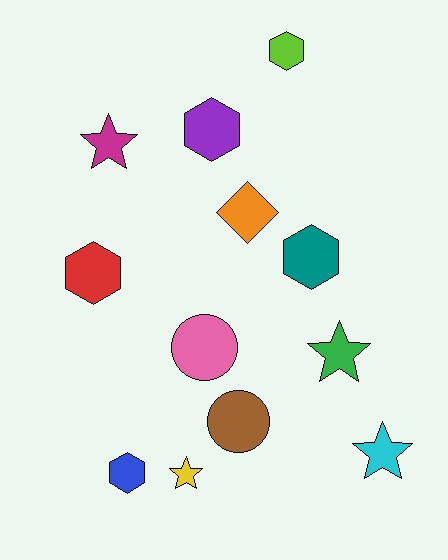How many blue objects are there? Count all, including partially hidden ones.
There is 1 blue object.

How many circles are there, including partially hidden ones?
There are 2 circles.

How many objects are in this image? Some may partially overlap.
There are 12 objects.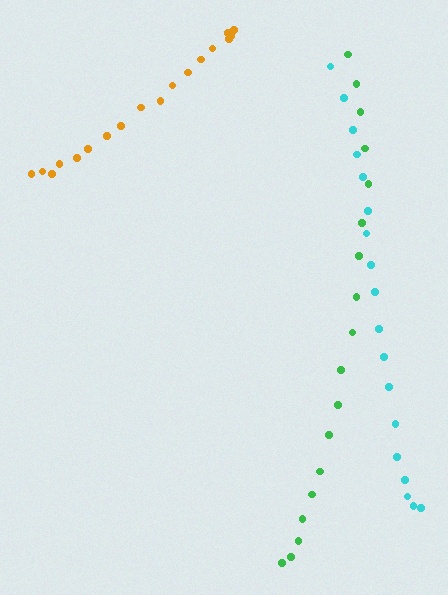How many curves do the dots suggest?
There are 3 distinct paths.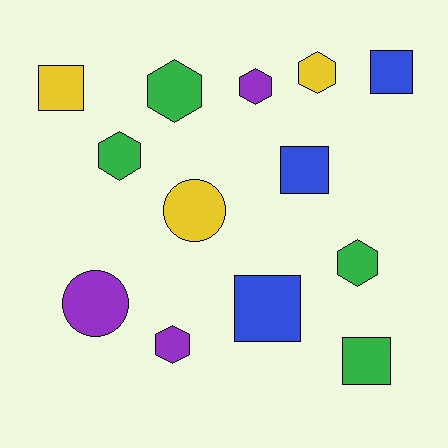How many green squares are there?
There is 1 green square.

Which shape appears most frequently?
Hexagon, with 6 objects.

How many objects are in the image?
There are 13 objects.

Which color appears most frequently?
Green, with 4 objects.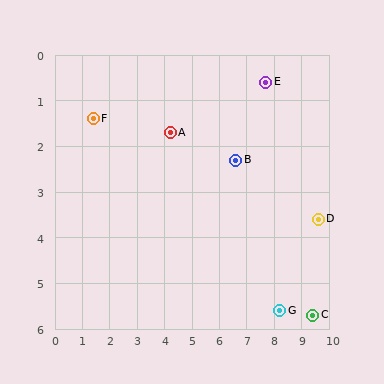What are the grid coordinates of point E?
Point E is at approximately (7.7, 0.6).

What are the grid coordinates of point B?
Point B is at approximately (6.6, 2.3).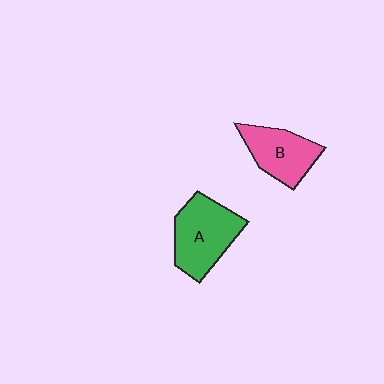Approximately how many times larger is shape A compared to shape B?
Approximately 1.3 times.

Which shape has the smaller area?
Shape B (pink).